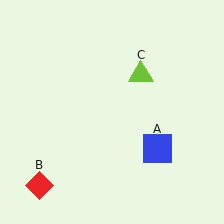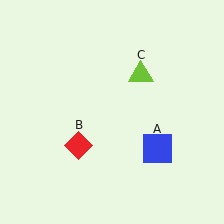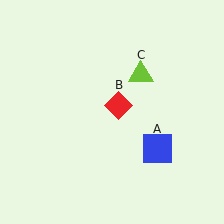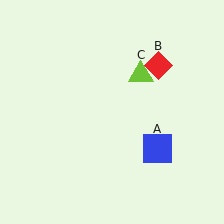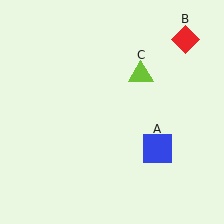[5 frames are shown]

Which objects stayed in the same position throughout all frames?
Blue square (object A) and lime triangle (object C) remained stationary.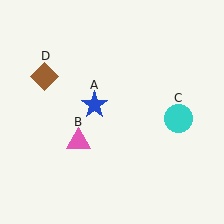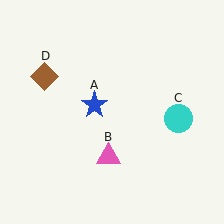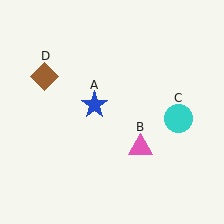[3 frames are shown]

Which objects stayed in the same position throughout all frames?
Blue star (object A) and cyan circle (object C) and brown diamond (object D) remained stationary.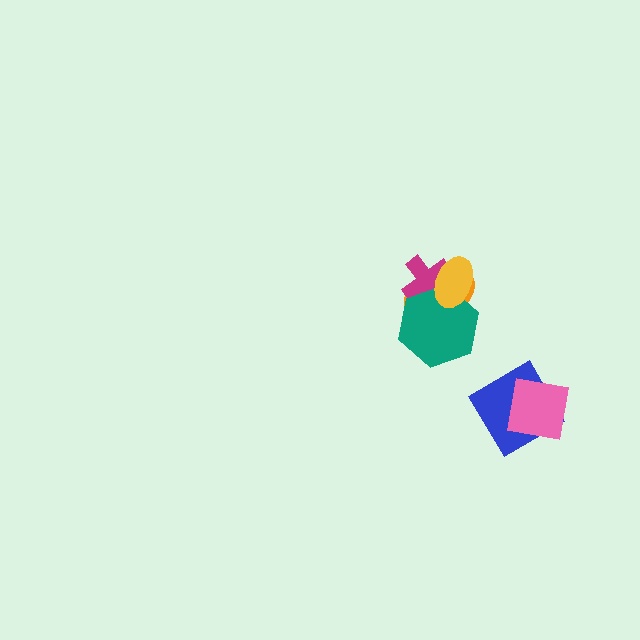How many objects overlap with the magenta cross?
3 objects overlap with the magenta cross.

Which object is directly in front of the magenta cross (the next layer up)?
The teal hexagon is directly in front of the magenta cross.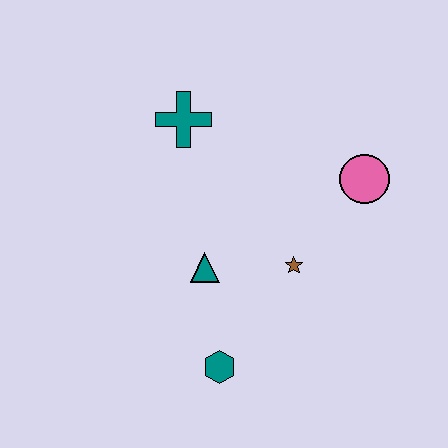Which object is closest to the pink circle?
The brown star is closest to the pink circle.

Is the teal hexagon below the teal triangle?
Yes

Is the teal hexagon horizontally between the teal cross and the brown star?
Yes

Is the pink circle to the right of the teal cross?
Yes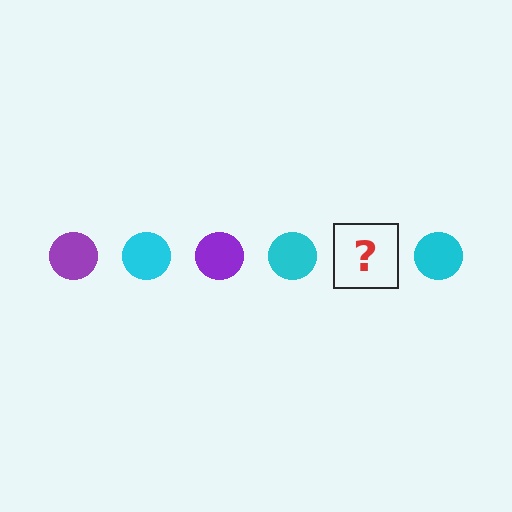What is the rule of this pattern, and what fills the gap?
The rule is that the pattern cycles through purple, cyan circles. The gap should be filled with a purple circle.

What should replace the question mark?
The question mark should be replaced with a purple circle.